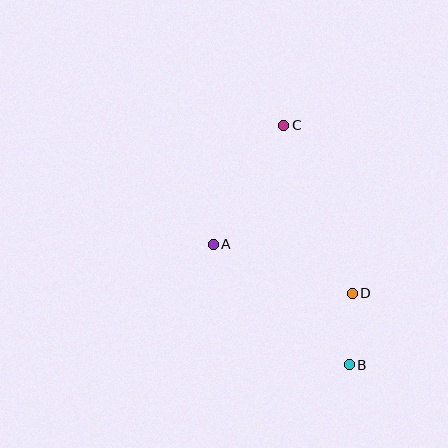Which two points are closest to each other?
Points B and D are closest to each other.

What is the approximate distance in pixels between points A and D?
The distance between A and D is approximately 147 pixels.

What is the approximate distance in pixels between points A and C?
The distance between A and C is approximately 138 pixels.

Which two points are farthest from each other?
Points B and C are farthest from each other.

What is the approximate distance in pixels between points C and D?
The distance between C and D is approximately 181 pixels.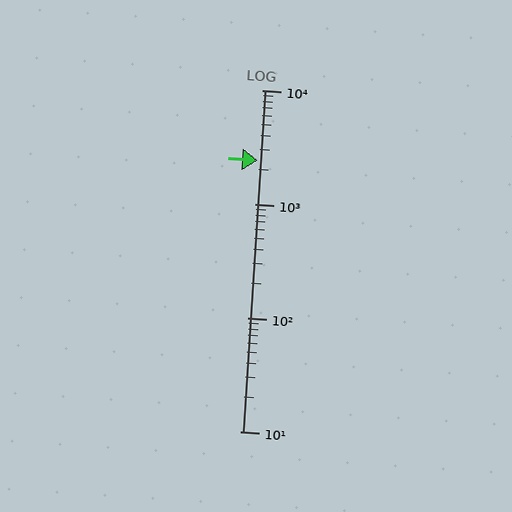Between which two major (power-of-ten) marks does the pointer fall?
The pointer is between 1000 and 10000.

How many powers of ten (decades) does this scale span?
The scale spans 3 decades, from 10 to 10000.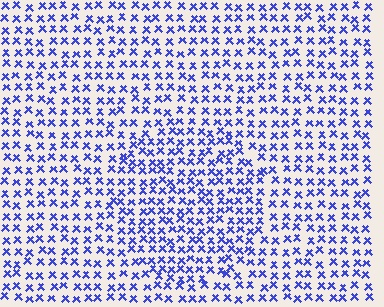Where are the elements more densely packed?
The elements are more densely packed inside the circle boundary.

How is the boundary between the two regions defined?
The boundary is defined by a change in element density (approximately 1.4x ratio). All elements are the same color, size, and shape.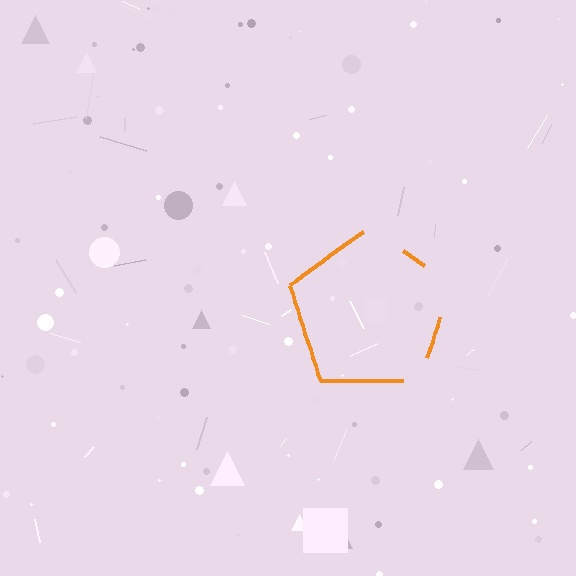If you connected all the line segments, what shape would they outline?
They would outline a pentagon.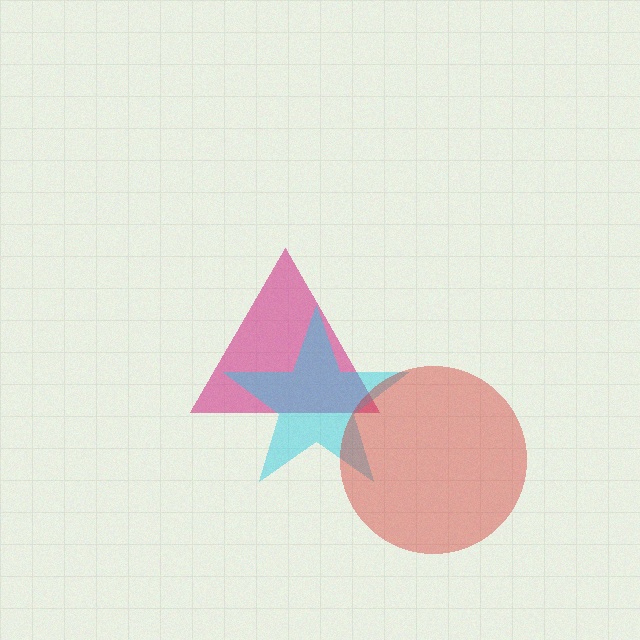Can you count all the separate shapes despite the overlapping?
Yes, there are 3 separate shapes.